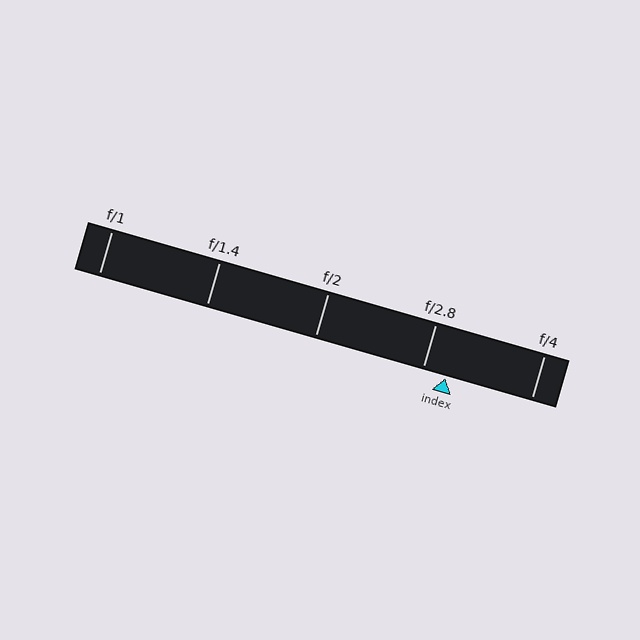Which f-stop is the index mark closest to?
The index mark is closest to f/2.8.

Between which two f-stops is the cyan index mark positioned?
The index mark is between f/2.8 and f/4.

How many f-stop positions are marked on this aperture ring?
There are 5 f-stop positions marked.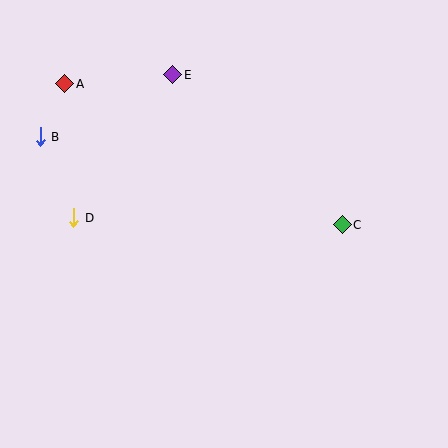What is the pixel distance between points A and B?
The distance between A and B is 58 pixels.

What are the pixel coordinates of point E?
Point E is at (173, 75).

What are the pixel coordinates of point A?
Point A is at (65, 84).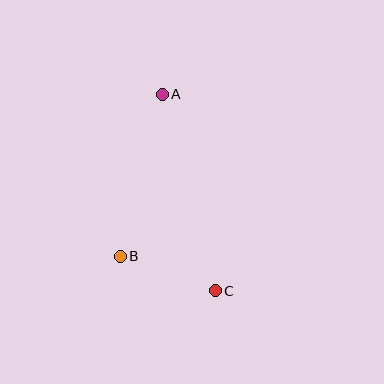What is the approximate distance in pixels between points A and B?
The distance between A and B is approximately 168 pixels.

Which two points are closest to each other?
Points B and C are closest to each other.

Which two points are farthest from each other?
Points A and C are farthest from each other.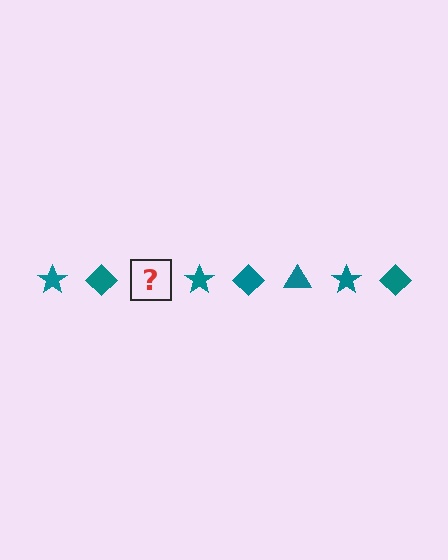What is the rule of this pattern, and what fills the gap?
The rule is that the pattern cycles through star, diamond, triangle shapes in teal. The gap should be filled with a teal triangle.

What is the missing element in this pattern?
The missing element is a teal triangle.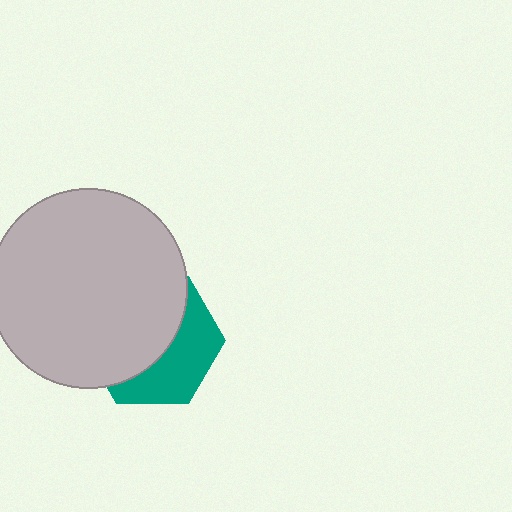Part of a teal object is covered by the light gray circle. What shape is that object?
It is a hexagon.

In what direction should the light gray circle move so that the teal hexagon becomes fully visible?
The light gray circle should move toward the upper-left. That is the shortest direction to clear the overlap and leave the teal hexagon fully visible.